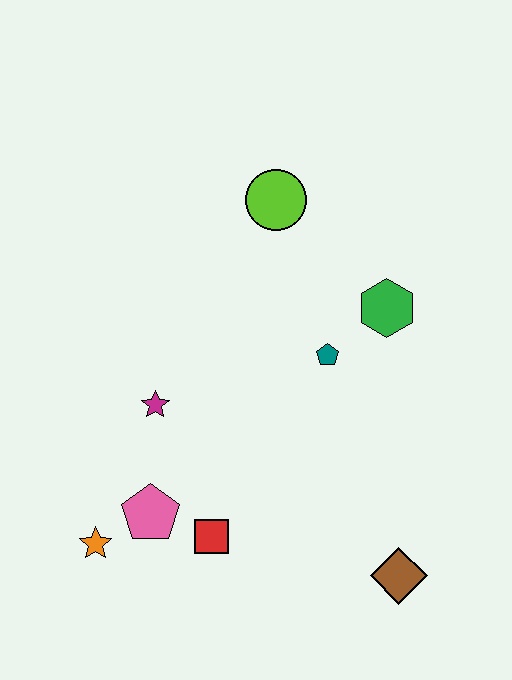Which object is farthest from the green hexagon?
The orange star is farthest from the green hexagon.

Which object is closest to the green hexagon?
The teal pentagon is closest to the green hexagon.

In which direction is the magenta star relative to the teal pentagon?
The magenta star is to the left of the teal pentagon.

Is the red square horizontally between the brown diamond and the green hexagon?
No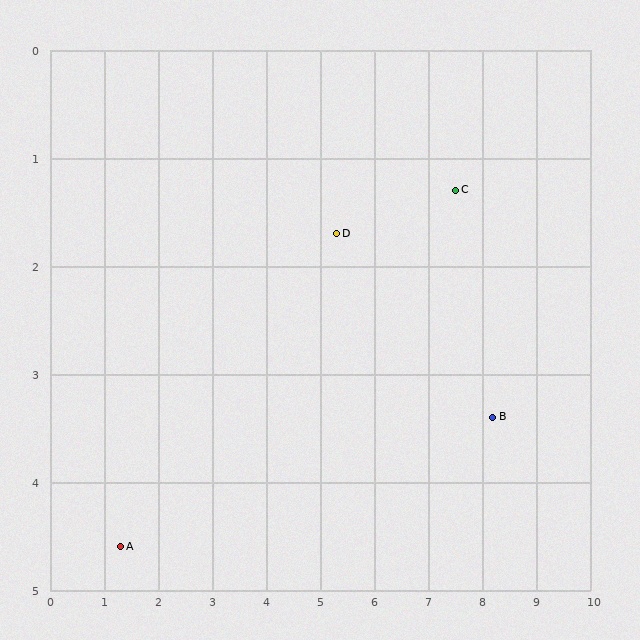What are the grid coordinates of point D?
Point D is at approximately (5.3, 1.7).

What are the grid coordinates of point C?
Point C is at approximately (7.5, 1.3).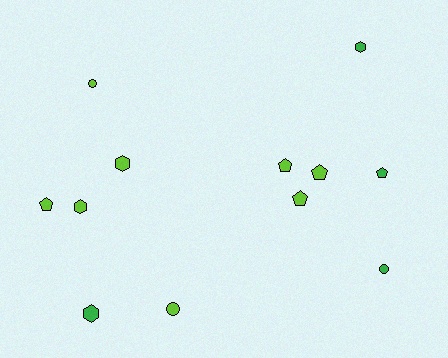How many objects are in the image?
There are 12 objects.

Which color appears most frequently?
Lime, with 8 objects.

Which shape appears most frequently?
Pentagon, with 5 objects.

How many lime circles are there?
There are 2 lime circles.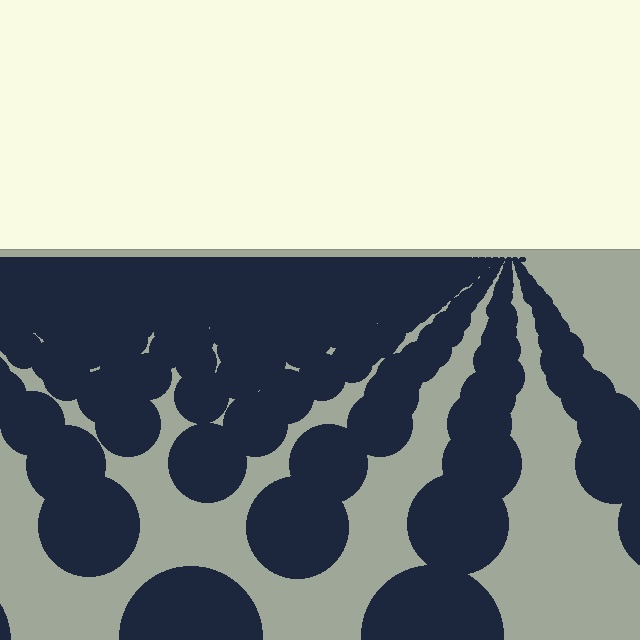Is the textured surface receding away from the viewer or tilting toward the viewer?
The surface is receding away from the viewer. Texture elements get smaller and denser toward the top.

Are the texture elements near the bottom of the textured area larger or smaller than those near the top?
Larger. Near the bottom, elements are closer to the viewer and appear at a bigger on-screen size.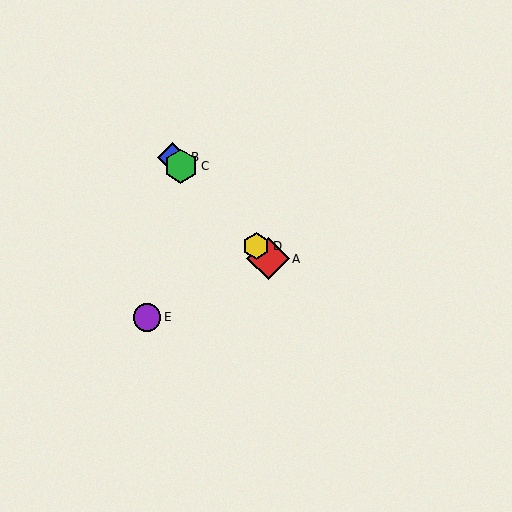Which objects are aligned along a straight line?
Objects A, B, C, D are aligned along a straight line.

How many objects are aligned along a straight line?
4 objects (A, B, C, D) are aligned along a straight line.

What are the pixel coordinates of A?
Object A is at (268, 259).